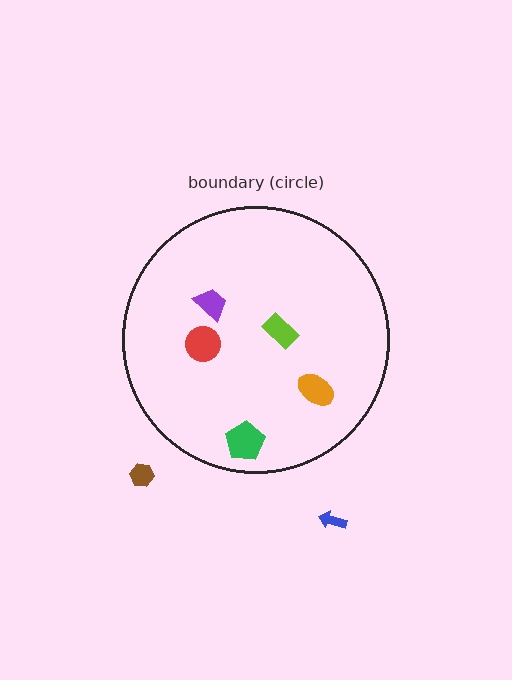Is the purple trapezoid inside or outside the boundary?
Inside.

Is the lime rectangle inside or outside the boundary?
Inside.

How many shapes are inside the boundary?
5 inside, 2 outside.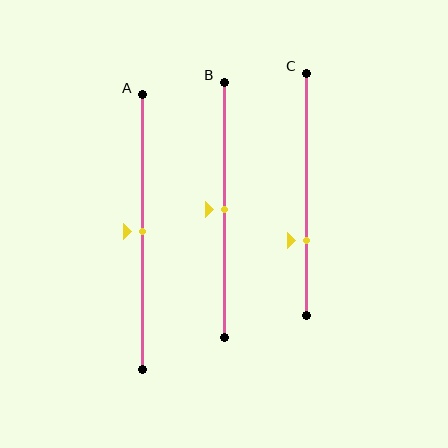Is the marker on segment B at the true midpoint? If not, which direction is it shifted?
Yes, the marker on segment B is at the true midpoint.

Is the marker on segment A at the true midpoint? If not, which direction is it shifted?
Yes, the marker on segment A is at the true midpoint.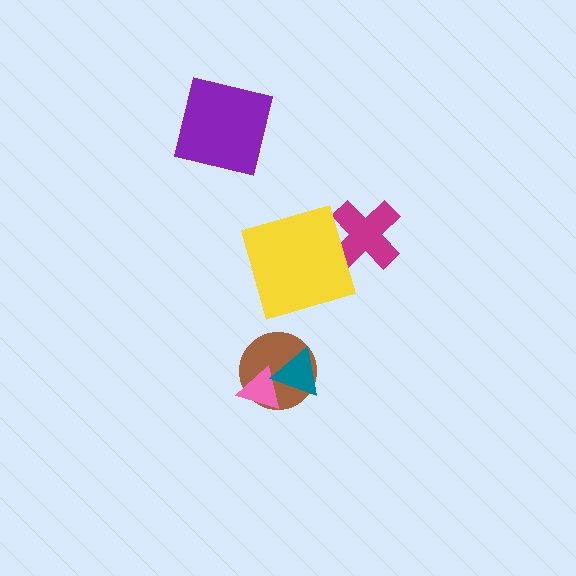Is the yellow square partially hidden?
No, no other shape covers it.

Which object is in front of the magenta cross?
The yellow square is in front of the magenta cross.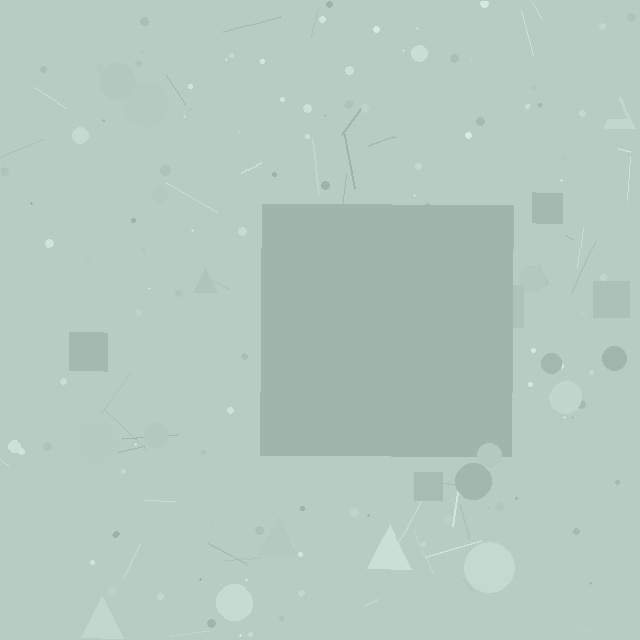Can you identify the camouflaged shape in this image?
The camouflaged shape is a square.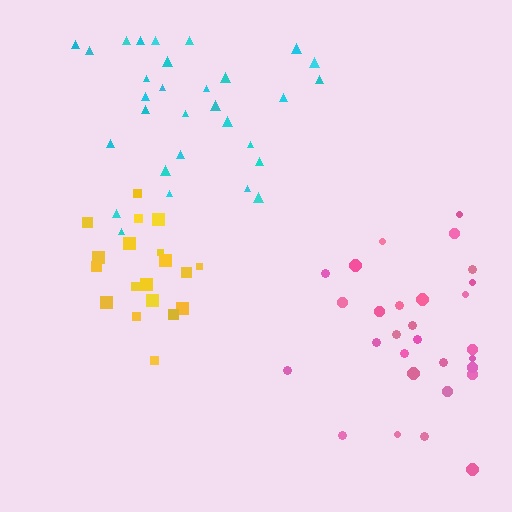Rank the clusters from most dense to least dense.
yellow, cyan, pink.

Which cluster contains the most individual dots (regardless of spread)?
Cyan (30).